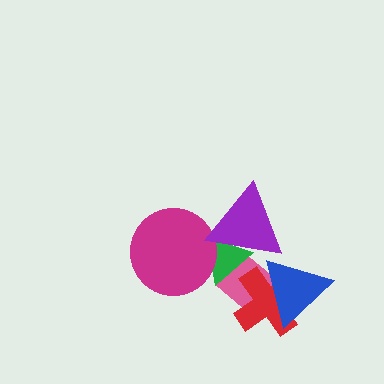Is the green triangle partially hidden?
Yes, it is partially covered by another shape.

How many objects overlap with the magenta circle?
2 objects overlap with the magenta circle.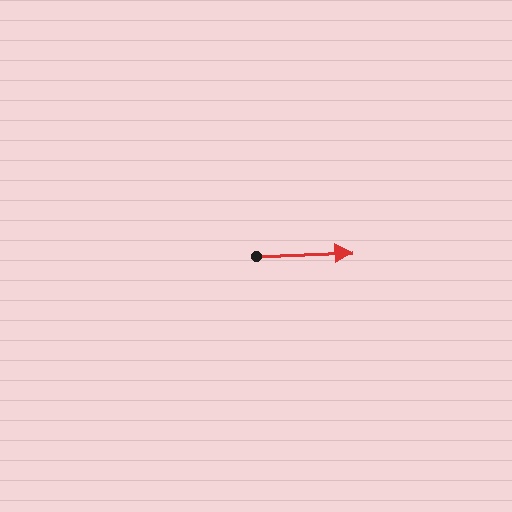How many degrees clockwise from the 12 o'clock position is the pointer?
Approximately 88 degrees.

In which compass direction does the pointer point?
East.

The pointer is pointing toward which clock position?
Roughly 3 o'clock.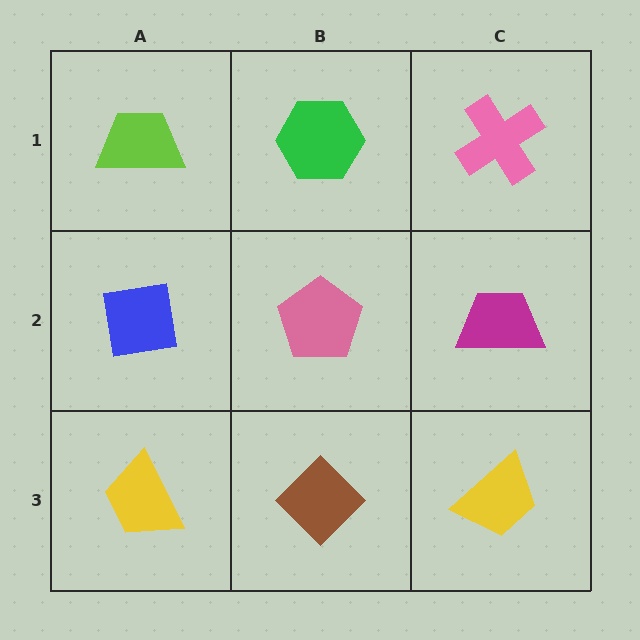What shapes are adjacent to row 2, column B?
A green hexagon (row 1, column B), a brown diamond (row 3, column B), a blue square (row 2, column A), a magenta trapezoid (row 2, column C).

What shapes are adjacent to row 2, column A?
A lime trapezoid (row 1, column A), a yellow trapezoid (row 3, column A), a pink pentagon (row 2, column B).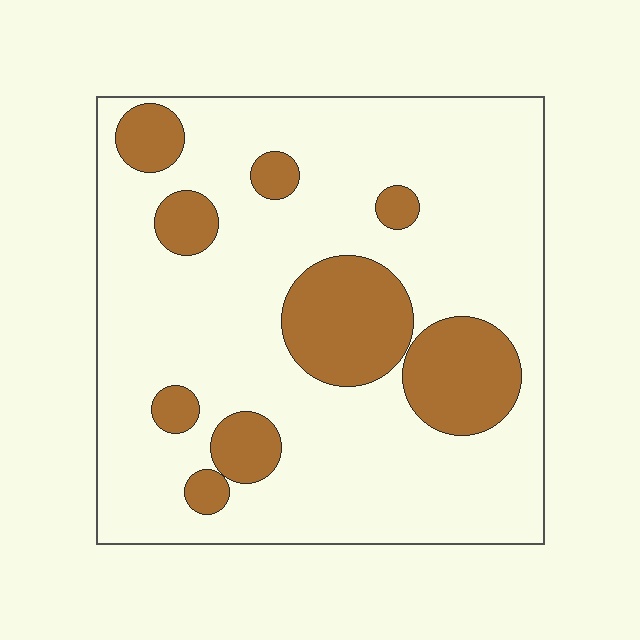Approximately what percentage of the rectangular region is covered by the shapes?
Approximately 20%.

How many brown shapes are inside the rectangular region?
9.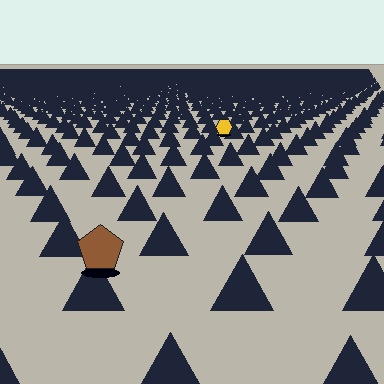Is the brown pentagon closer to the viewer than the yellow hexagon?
Yes. The brown pentagon is closer — you can tell from the texture gradient: the ground texture is coarser near it.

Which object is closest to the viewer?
The brown pentagon is closest. The texture marks near it are larger and more spread out.